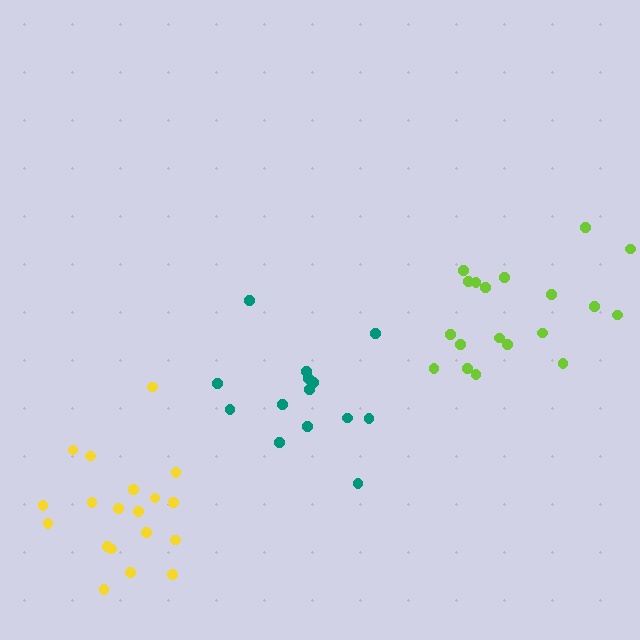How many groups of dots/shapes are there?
There are 3 groups.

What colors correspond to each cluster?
The clusters are colored: yellow, lime, teal.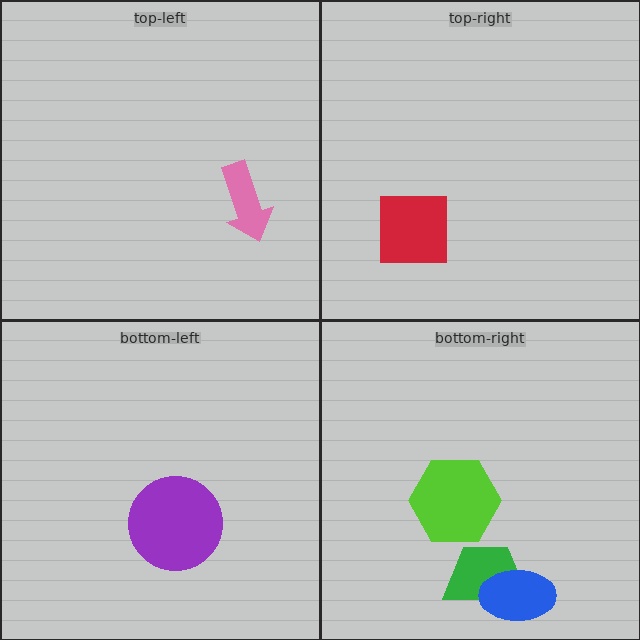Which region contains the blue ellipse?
The bottom-right region.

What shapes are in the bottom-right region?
The green trapezoid, the lime hexagon, the blue ellipse.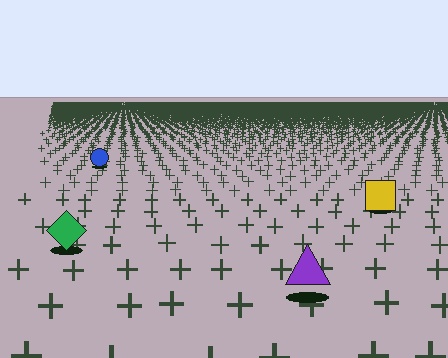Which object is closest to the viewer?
The purple triangle is closest. The texture marks near it are larger and more spread out.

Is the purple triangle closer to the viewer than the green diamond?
Yes. The purple triangle is closer — you can tell from the texture gradient: the ground texture is coarser near it.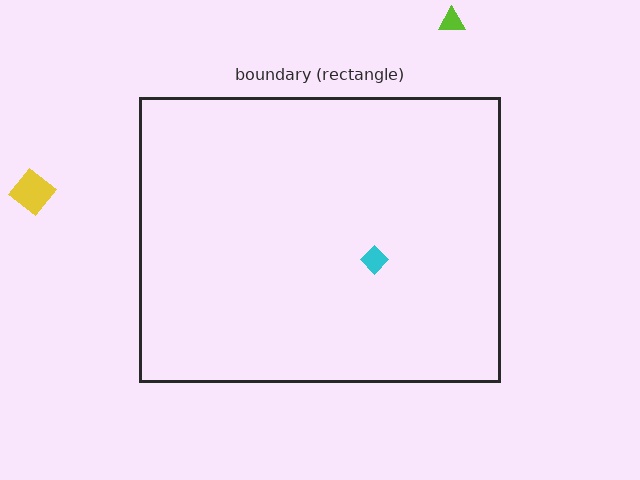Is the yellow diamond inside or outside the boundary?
Outside.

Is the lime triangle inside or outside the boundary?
Outside.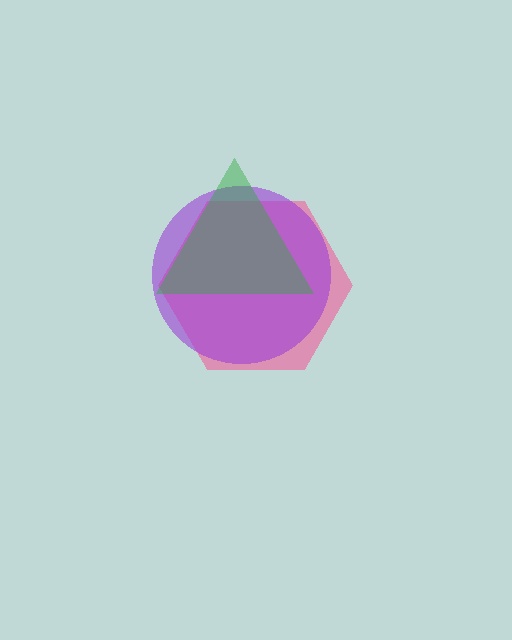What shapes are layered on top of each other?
The layered shapes are: a pink hexagon, a purple circle, a green triangle.